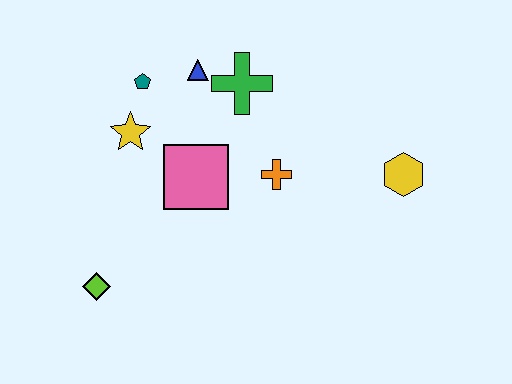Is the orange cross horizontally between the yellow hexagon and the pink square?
Yes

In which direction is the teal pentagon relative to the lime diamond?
The teal pentagon is above the lime diamond.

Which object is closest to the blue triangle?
The green cross is closest to the blue triangle.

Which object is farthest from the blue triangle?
The lime diamond is farthest from the blue triangle.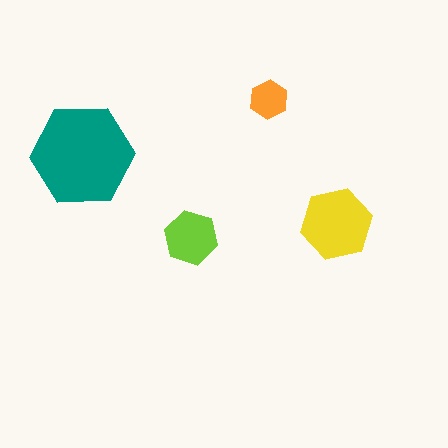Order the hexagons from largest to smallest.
the teal one, the yellow one, the lime one, the orange one.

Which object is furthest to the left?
The teal hexagon is leftmost.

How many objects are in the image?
There are 4 objects in the image.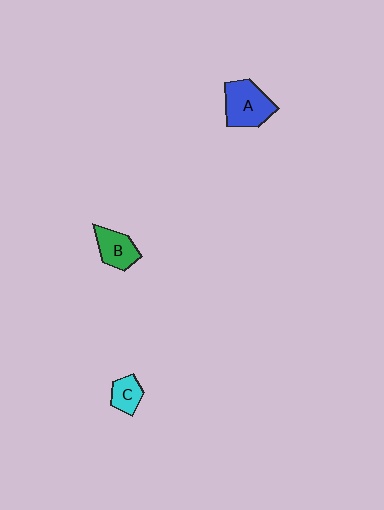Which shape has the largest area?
Shape A (blue).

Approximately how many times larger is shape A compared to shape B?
Approximately 1.4 times.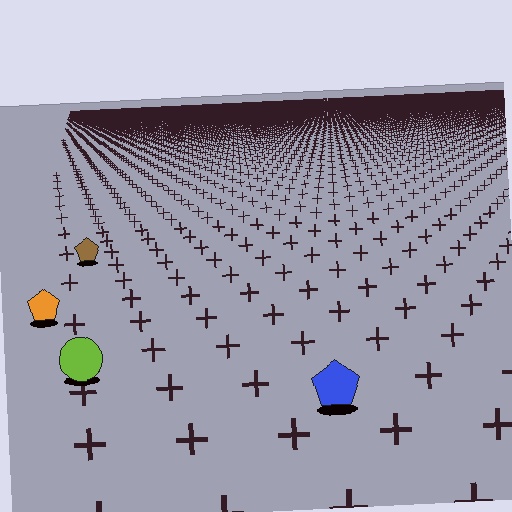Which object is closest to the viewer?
The blue pentagon is closest. The texture marks near it are larger and more spread out.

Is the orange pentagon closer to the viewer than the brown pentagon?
Yes. The orange pentagon is closer — you can tell from the texture gradient: the ground texture is coarser near it.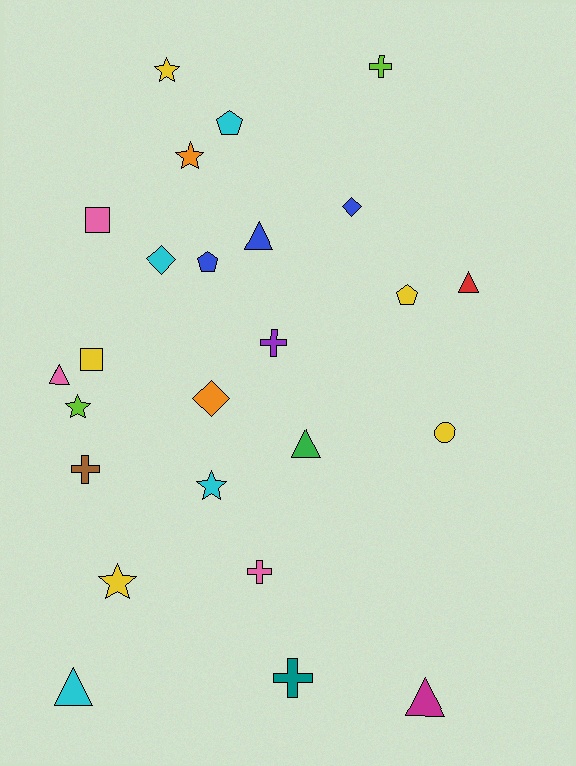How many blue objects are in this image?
There are 3 blue objects.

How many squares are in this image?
There are 2 squares.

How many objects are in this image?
There are 25 objects.